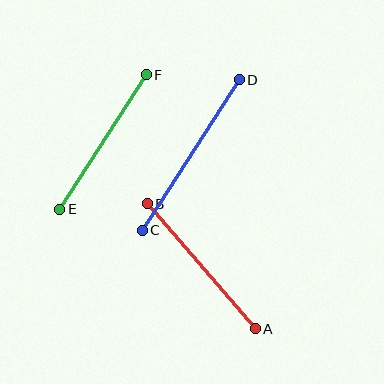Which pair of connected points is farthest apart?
Points C and D are farthest apart.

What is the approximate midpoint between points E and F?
The midpoint is at approximately (103, 142) pixels.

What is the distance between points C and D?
The distance is approximately 179 pixels.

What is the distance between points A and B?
The distance is approximately 165 pixels.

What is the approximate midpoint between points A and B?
The midpoint is at approximately (201, 266) pixels.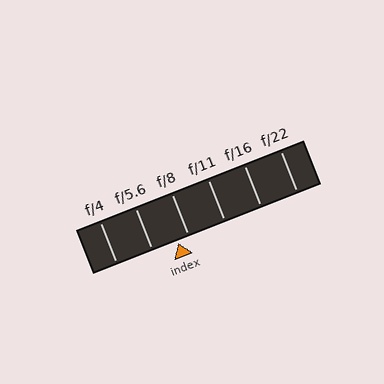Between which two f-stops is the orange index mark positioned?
The index mark is between f/5.6 and f/8.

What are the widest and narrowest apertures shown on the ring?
The widest aperture shown is f/4 and the narrowest is f/22.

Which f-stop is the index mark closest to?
The index mark is closest to f/8.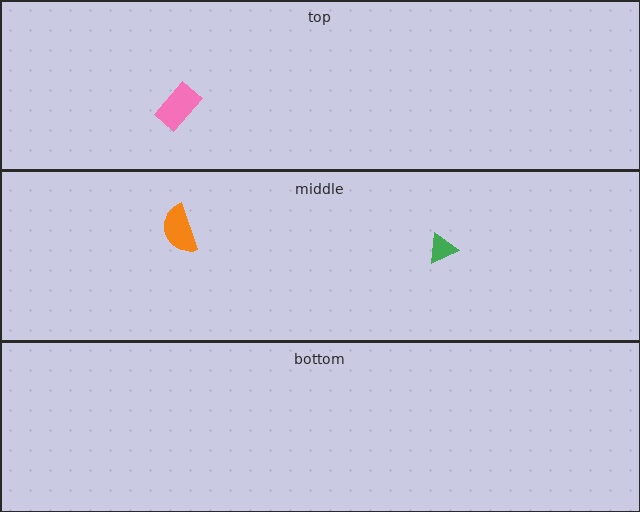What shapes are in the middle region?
The green triangle, the orange semicircle.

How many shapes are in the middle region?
2.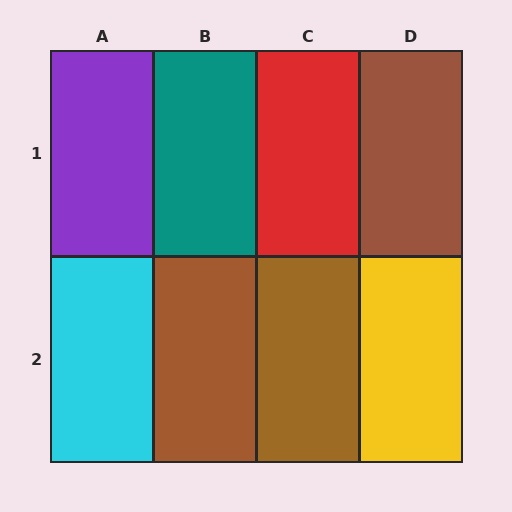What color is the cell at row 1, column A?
Purple.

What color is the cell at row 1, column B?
Teal.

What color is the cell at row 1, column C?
Red.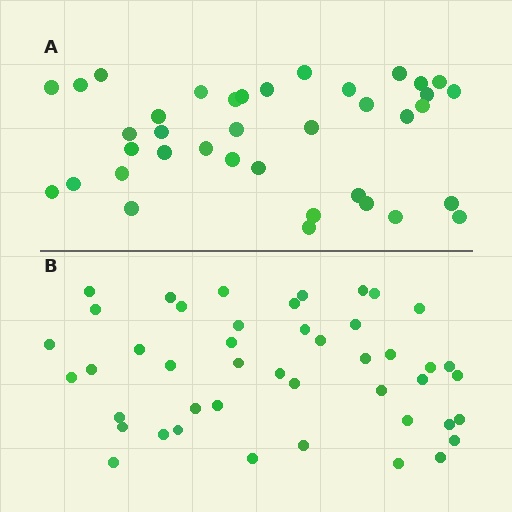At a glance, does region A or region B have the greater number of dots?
Region B (the bottom region) has more dots.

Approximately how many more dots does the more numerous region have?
Region B has roughly 8 or so more dots than region A.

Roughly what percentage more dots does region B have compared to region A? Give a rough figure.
About 20% more.